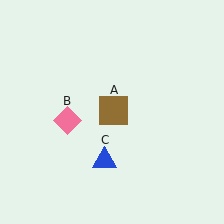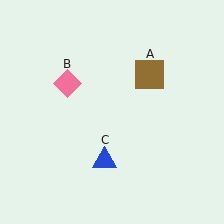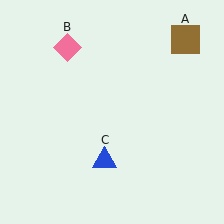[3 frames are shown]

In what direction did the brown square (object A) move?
The brown square (object A) moved up and to the right.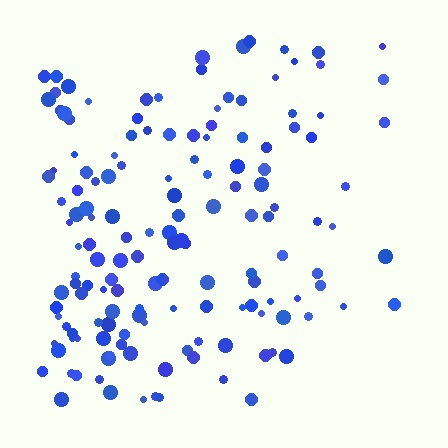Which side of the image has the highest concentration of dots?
The left.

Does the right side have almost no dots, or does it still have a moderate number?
Still a moderate number, just noticeably fewer than the left.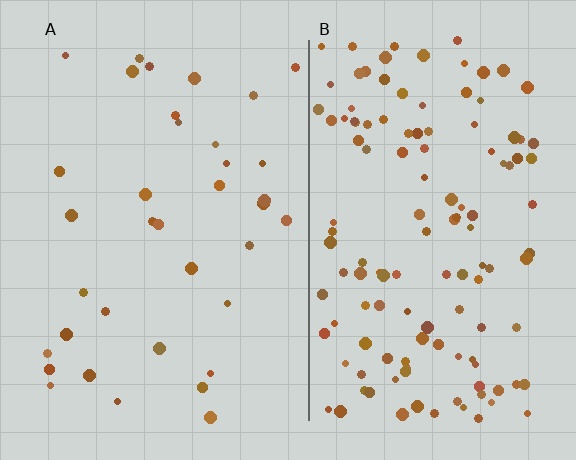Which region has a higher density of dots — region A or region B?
B (the right).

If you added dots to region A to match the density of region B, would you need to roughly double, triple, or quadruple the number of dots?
Approximately quadruple.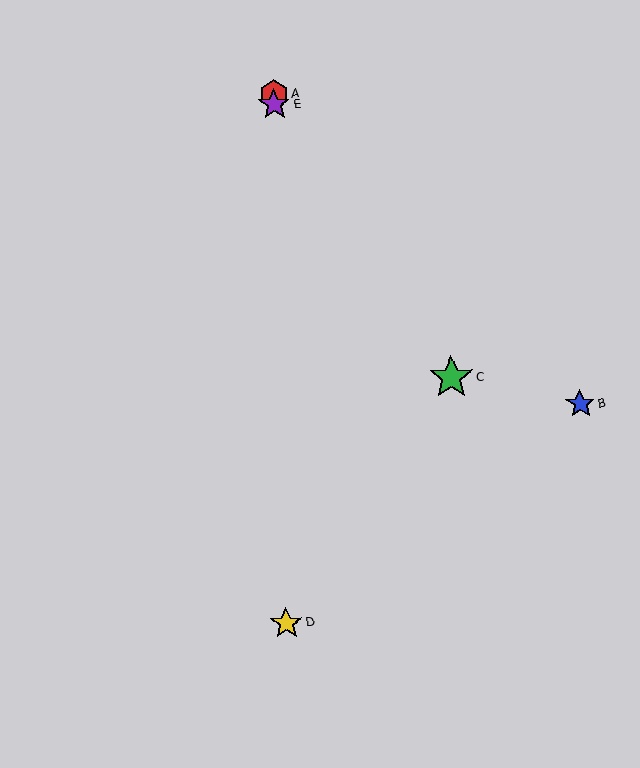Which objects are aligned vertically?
Objects A, D, E are aligned vertically.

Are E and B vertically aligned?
No, E is at x≈274 and B is at x≈580.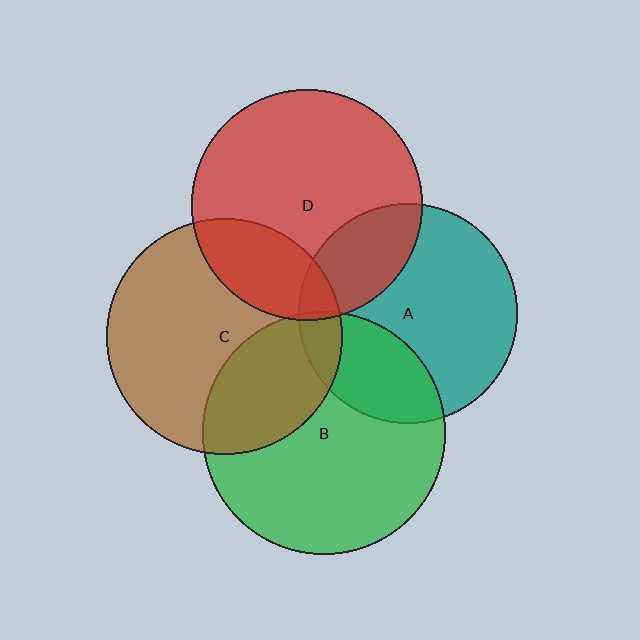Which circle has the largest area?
Circle B (green).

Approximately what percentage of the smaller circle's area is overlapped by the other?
Approximately 10%.